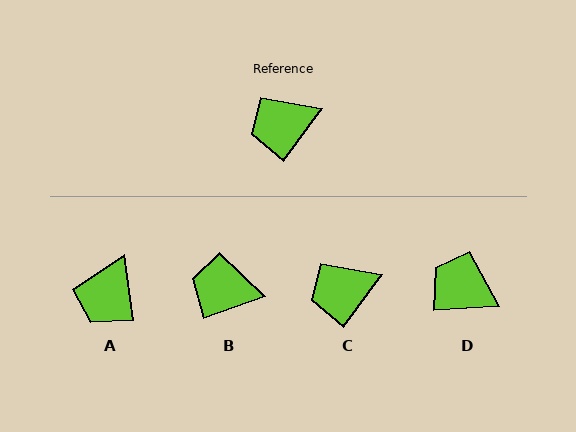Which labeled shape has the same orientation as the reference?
C.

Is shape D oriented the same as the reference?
No, it is off by about 51 degrees.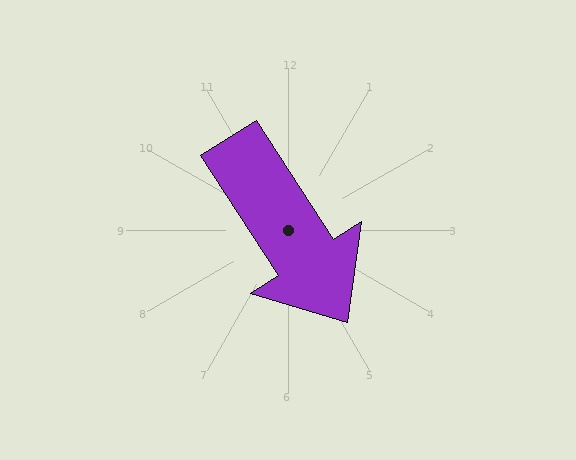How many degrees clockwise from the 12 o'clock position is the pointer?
Approximately 147 degrees.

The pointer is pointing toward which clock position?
Roughly 5 o'clock.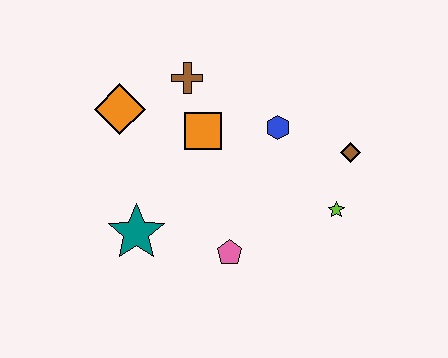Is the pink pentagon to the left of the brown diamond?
Yes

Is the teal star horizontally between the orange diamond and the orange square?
Yes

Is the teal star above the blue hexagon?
No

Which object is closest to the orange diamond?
The brown cross is closest to the orange diamond.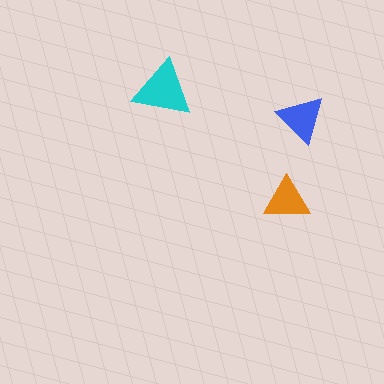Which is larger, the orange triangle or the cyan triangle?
The cyan one.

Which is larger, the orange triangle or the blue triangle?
The blue one.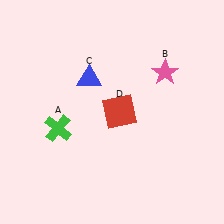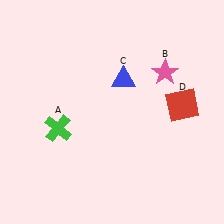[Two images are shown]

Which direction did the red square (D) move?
The red square (D) moved right.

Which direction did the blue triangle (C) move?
The blue triangle (C) moved right.